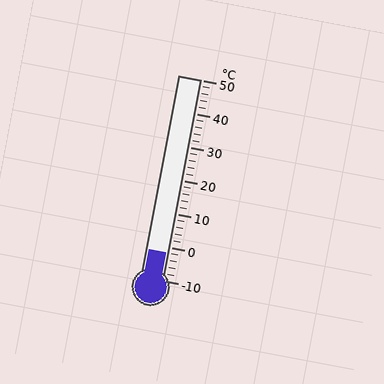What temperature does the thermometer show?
The thermometer shows approximately -2°C.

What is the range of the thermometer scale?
The thermometer scale ranges from -10°C to 50°C.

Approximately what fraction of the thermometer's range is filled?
The thermometer is filled to approximately 15% of its range.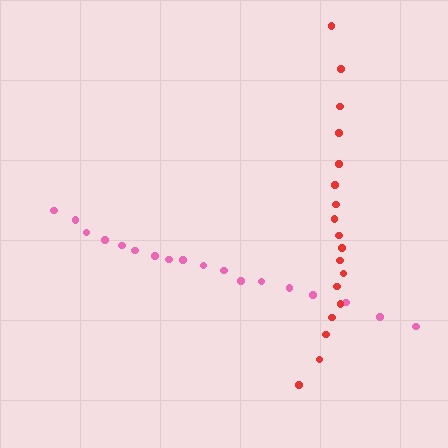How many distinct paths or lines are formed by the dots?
There are 2 distinct paths.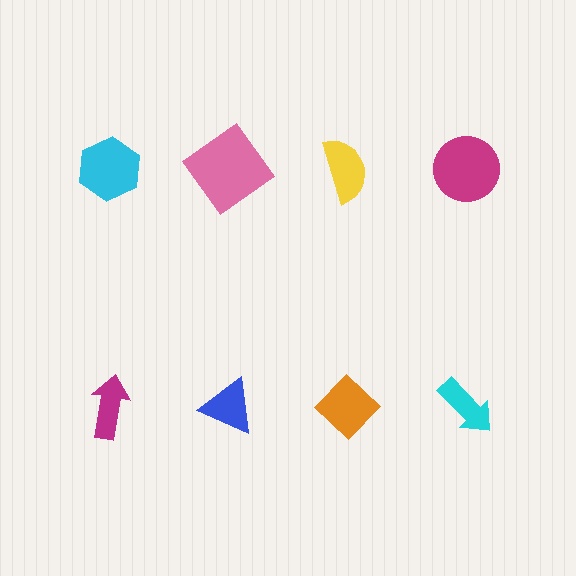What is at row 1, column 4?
A magenta circle.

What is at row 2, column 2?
A blue triangle.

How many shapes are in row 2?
4 shapes.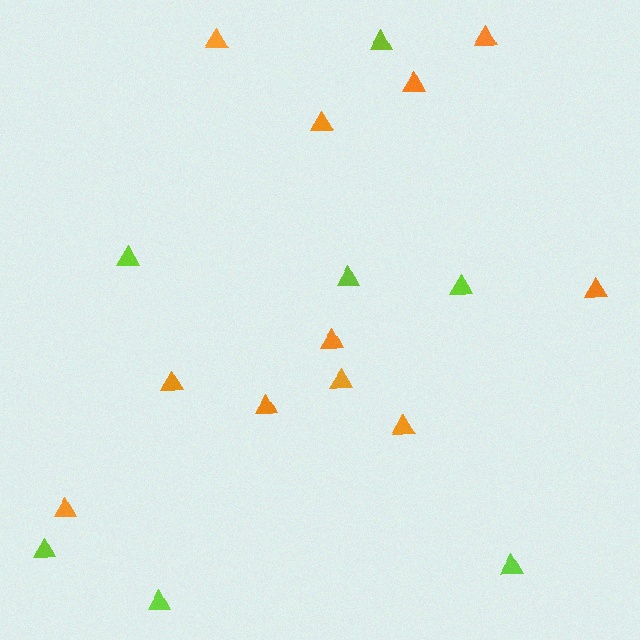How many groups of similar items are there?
There are 2 groups: one group of orange triangles (11) and one group of lime triangles (7).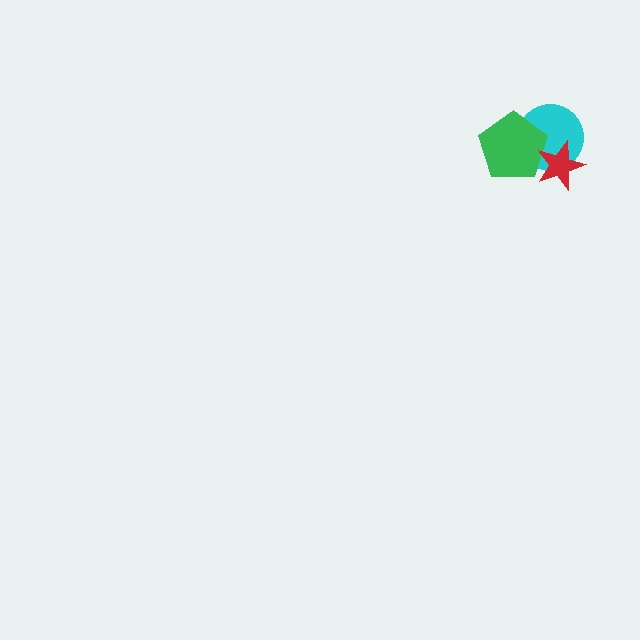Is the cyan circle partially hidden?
Yes, it is partially covered by another shape.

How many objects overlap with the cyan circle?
2 objects overlap with the cyan circle.